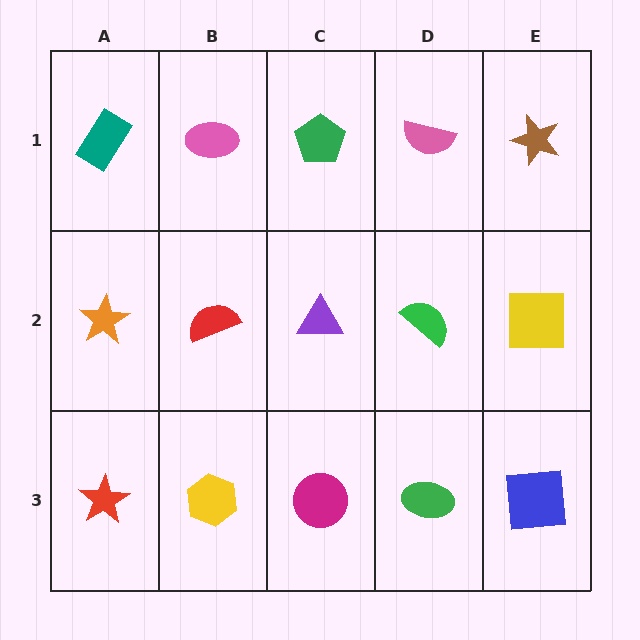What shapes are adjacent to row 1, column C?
A purple triangle (row 2, column C), a pink ellipse (row 1, column B), a pink semicircle (row 1, column D).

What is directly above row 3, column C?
A purple triangle.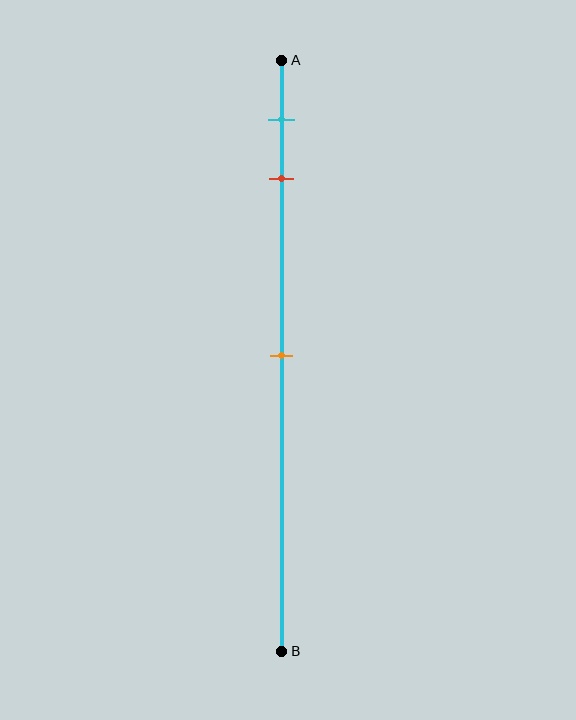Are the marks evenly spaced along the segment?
No, the marks are not evenly spaced.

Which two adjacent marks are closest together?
The cyan and red marks are the closest adjacent pair.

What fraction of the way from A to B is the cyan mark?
The cyan mark is approximately 10% (0.1) of the way from A to B.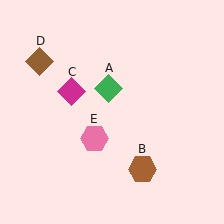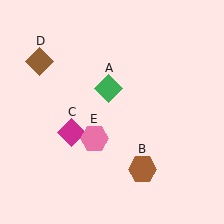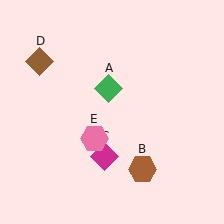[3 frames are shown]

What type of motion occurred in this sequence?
The magenta diamond (object C) rotated counterclockwise around the center of the scene.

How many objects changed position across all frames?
1 object changed position: magenta diamond (object C).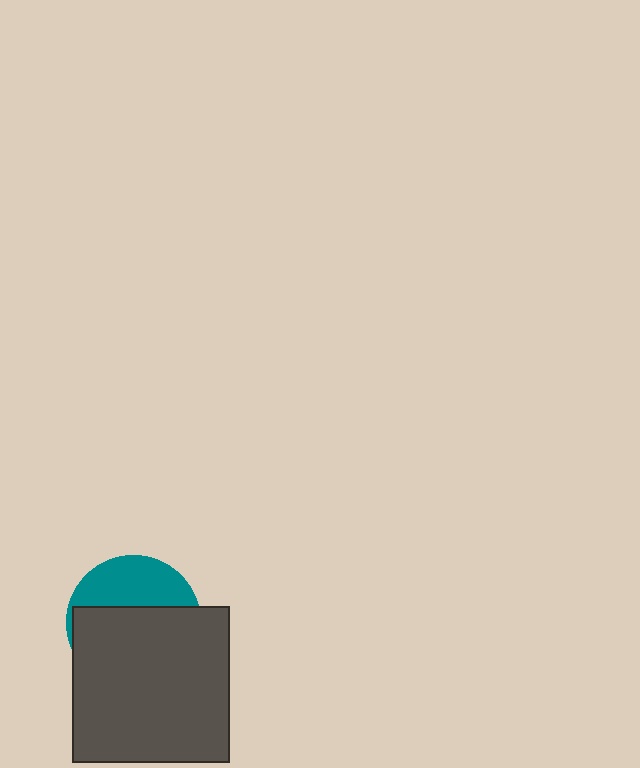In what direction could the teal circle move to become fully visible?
The teal circle could move up. That would shift it out from behind the dark gray square entirely.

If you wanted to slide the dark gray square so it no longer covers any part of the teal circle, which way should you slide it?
Slide it down — that is the most direct way to separate the two shapes.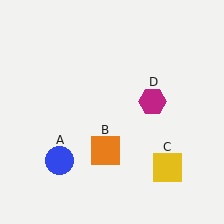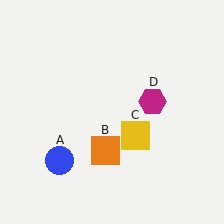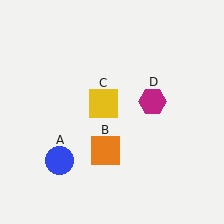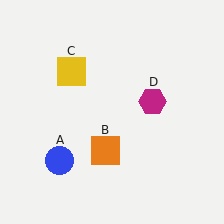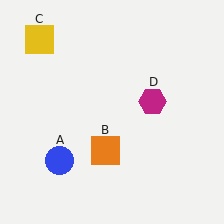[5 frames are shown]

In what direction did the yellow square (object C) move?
The yellow square (object C) moved up and to the left.